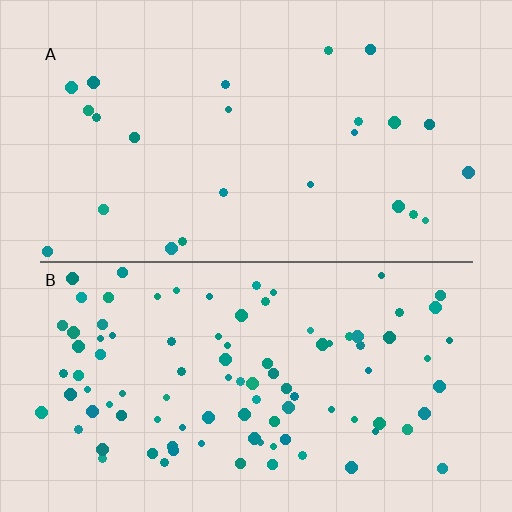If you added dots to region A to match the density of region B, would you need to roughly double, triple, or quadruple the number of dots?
Approximately quadruple.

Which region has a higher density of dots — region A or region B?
B (the bottom).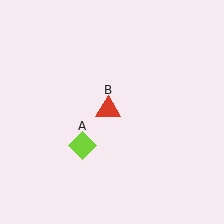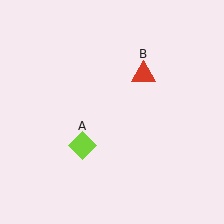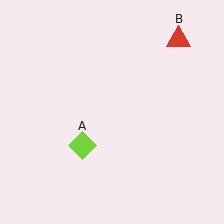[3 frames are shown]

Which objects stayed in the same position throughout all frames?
Lime diamond (object A) remained stationary.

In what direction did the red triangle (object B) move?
The red triangle (object B) moved up and to the right.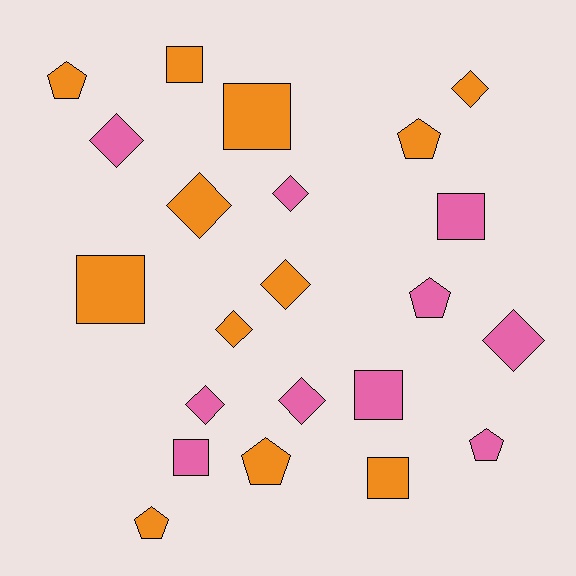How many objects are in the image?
There are 22 objects.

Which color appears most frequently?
Orange, with 12 objects.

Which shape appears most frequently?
Diamond, with 9 objects.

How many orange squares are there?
There are 4 orange squares.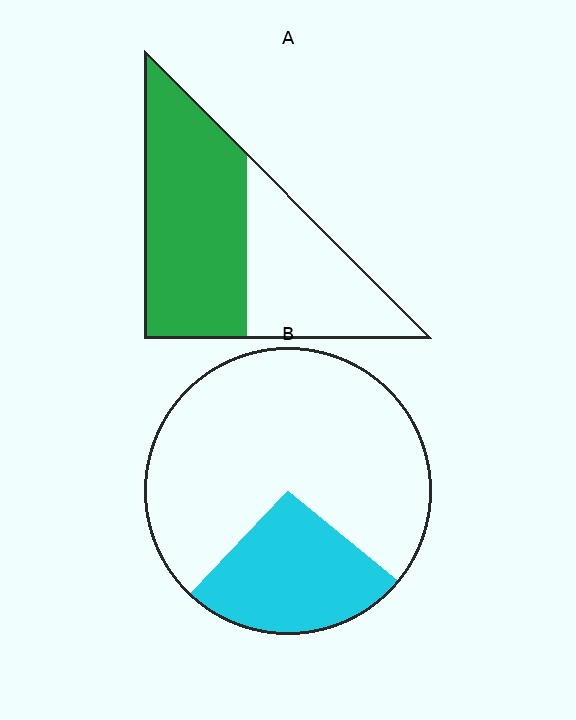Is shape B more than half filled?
No.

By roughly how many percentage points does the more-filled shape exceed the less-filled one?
By roughly 30 percentage points (A over B).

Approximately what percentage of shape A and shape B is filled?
A is approximately 60% and B is approximately 25%.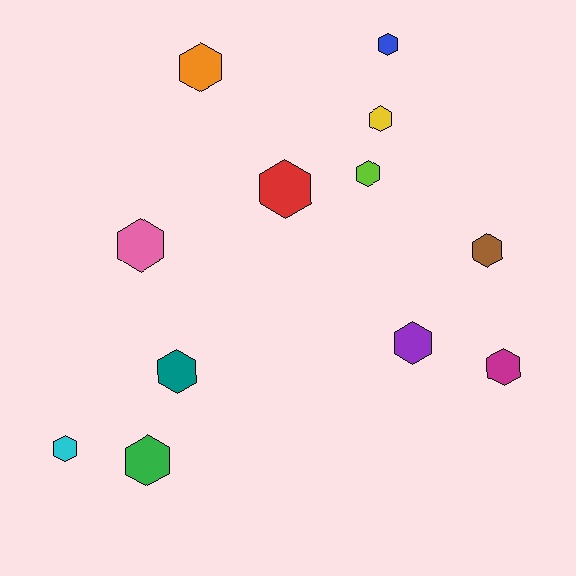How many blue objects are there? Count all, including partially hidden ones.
There is 1 blue object.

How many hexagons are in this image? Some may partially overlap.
There are 12 hexagons.